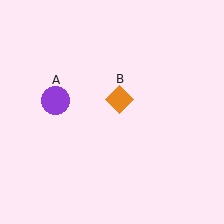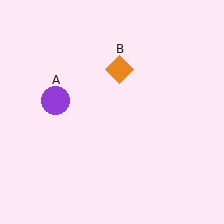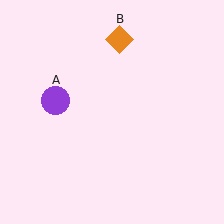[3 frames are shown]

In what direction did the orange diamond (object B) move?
The orange diamond (object B) moved up.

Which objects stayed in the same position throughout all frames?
Purple circle (object A) remained stationary.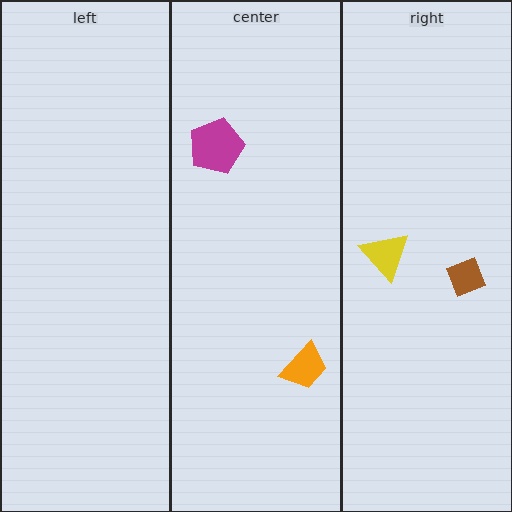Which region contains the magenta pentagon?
The center region.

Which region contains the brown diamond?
The right region.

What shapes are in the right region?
The brown diamond, the yellow triangle.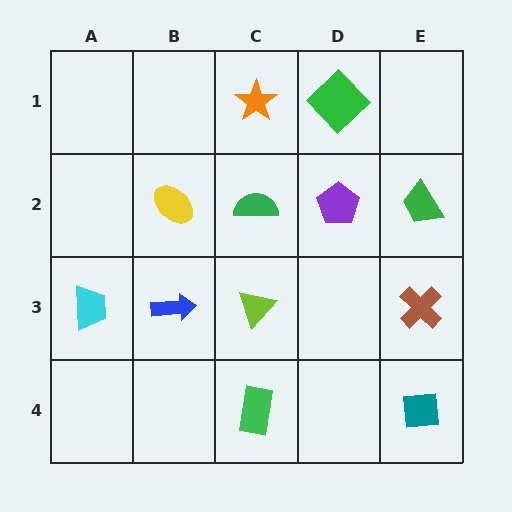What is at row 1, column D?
A green diamond.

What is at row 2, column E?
A green trapezoid.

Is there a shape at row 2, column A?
No, that cell is empty.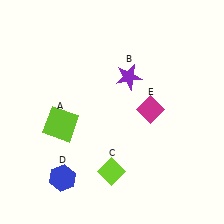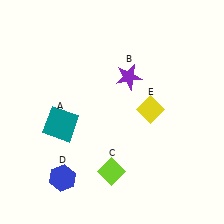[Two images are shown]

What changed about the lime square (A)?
In Image 1, A is lime. In Image 2, it changed to teal.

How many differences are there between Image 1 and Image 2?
There are 2 differences between the two images.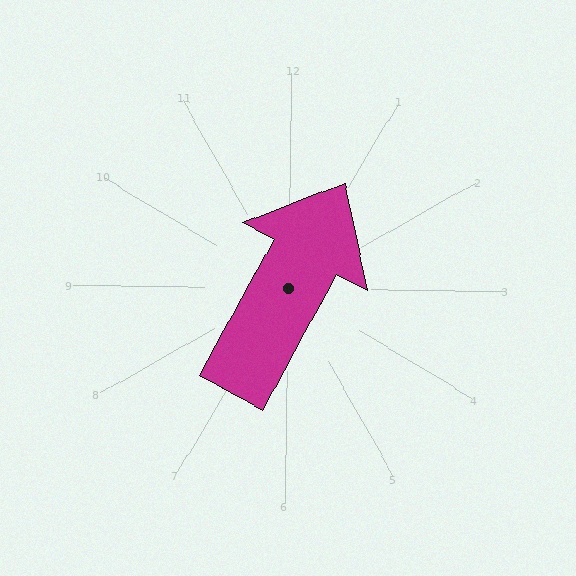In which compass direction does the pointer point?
Northeast.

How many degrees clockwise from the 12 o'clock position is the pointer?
Approximately 28 degrees.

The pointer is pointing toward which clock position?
Roughly 1 o'clock.